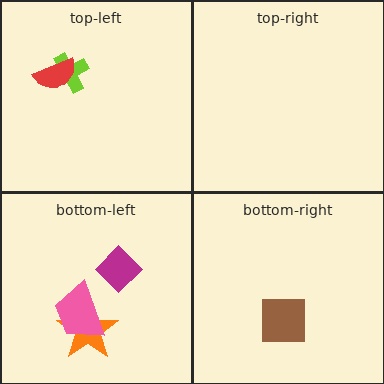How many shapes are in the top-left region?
2.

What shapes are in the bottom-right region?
The brown square.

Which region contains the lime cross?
The top-left region.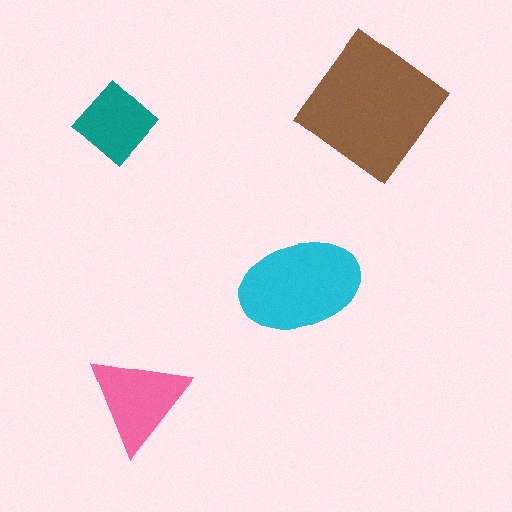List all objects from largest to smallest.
The brown diamond, the cyan ellipse, the pink triangle, the teal diamond.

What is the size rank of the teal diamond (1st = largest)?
4th.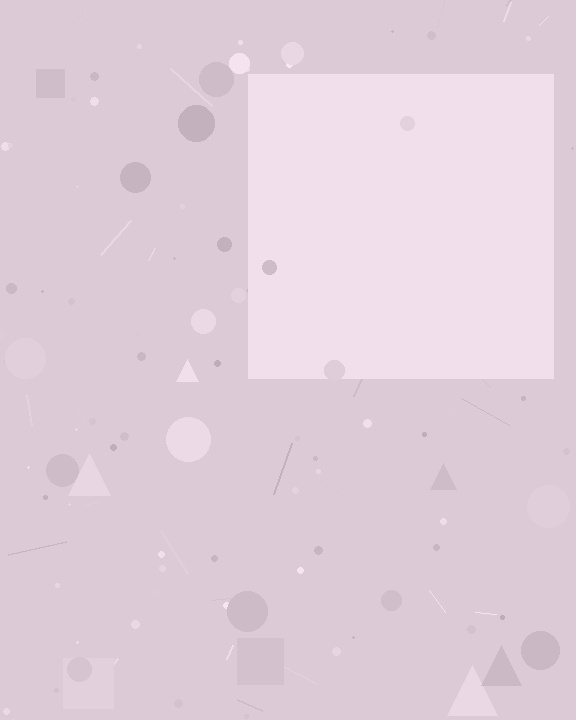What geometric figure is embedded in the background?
A square is embedded in the background.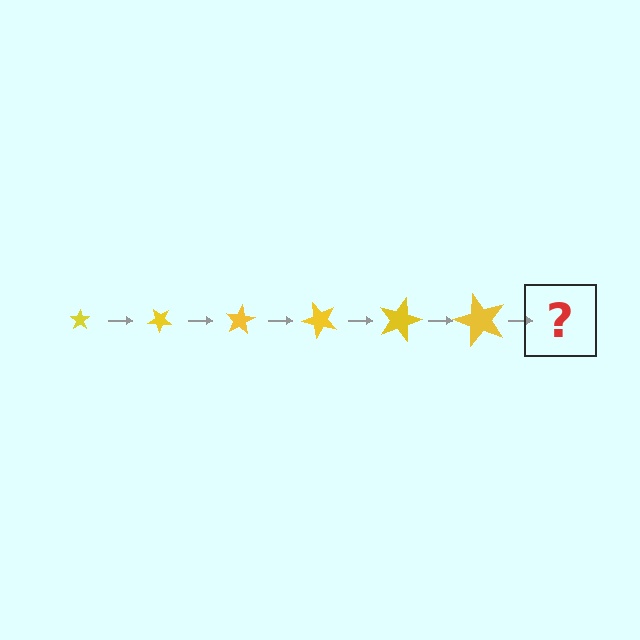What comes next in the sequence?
The next element should be a star, larger than the previous one and rotated 240 degrees from the start.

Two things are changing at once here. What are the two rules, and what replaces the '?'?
The two rules are that the star grows larger each step and it rotates 40 degrees each step. The '?' should be a star, larger than the previous one and rotated 240 degrees from the start.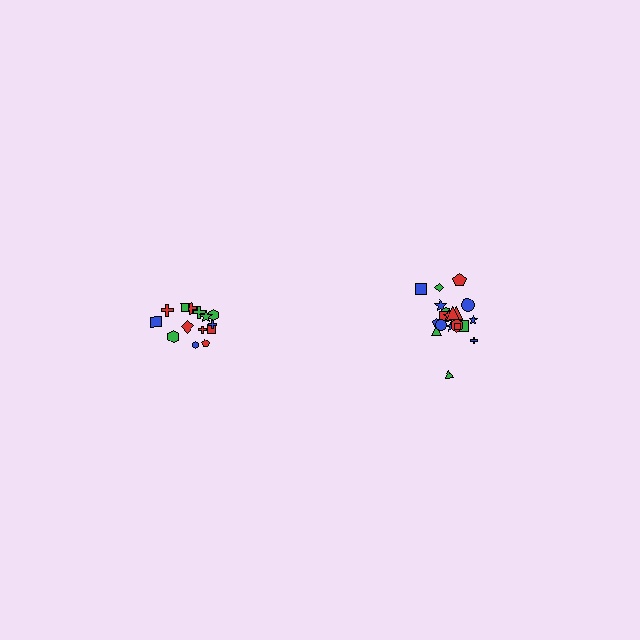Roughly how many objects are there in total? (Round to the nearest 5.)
Roughly 35 objects in total.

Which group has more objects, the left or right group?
The right group.